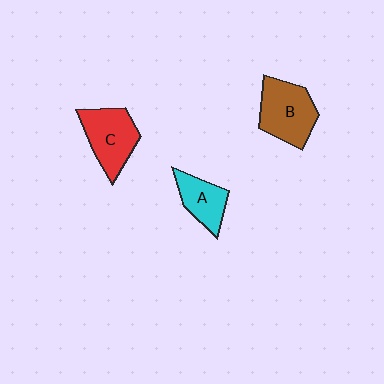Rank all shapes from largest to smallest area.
From largest to smallest: B (brown), C (red), A (cyan).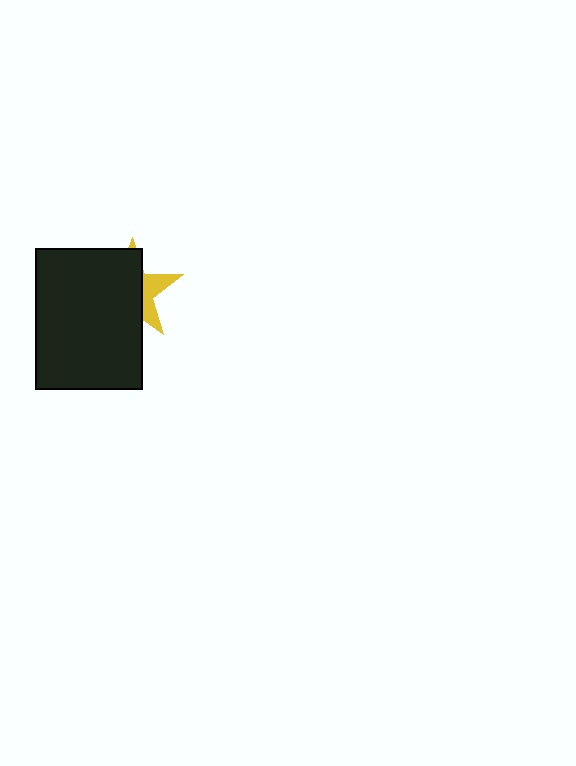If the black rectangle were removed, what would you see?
You would see the complete yellow star.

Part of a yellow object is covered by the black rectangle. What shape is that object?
It is a star.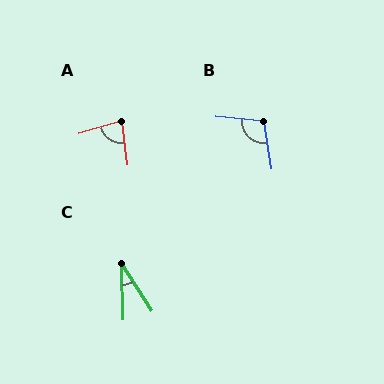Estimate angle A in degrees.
Approximately 80 degrees.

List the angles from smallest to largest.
C (31°), A (80°), B (105°).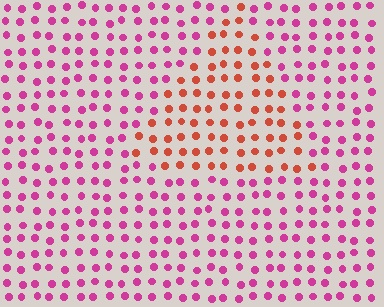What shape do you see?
I see a triangle.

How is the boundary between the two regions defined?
The boundary is defined purely by a slight shift in hue (about 46 degrees). Spacing, size, and orientation are identical on both sides.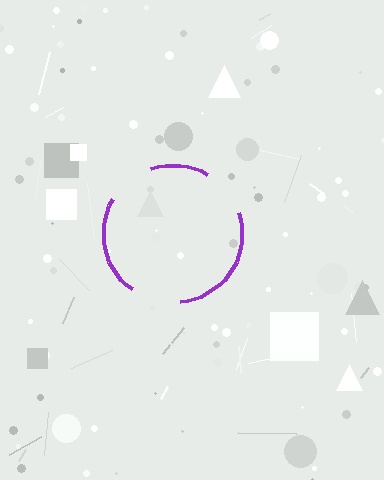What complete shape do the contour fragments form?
The contour fragments form a circle.